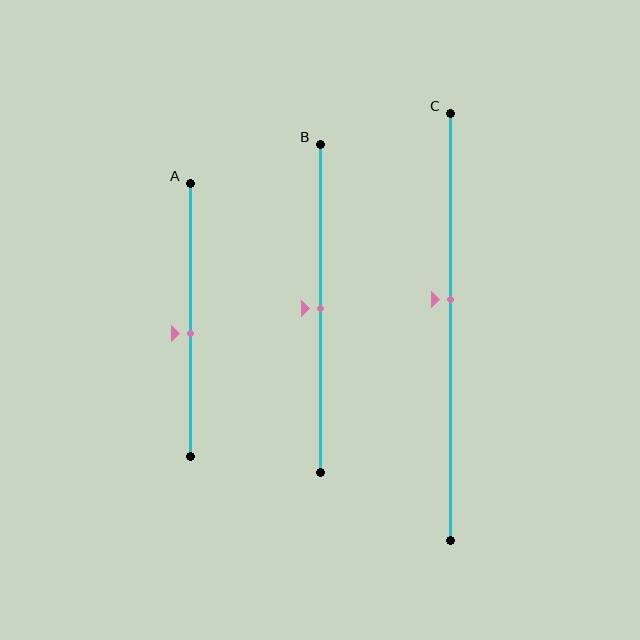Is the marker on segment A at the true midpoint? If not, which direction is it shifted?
No, the marker on segment A is shifted downward by about 5% of the segment length.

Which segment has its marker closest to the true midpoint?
Segment B has its marker closest to the true midpoint.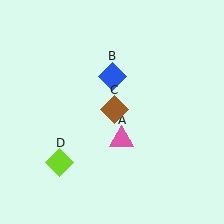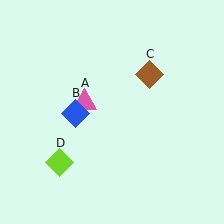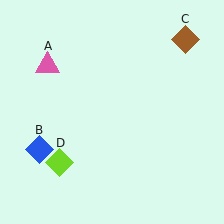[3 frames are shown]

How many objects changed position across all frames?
3 objects changed position: pink triangle (object A), blue diamond (object B), brown diamond (object C).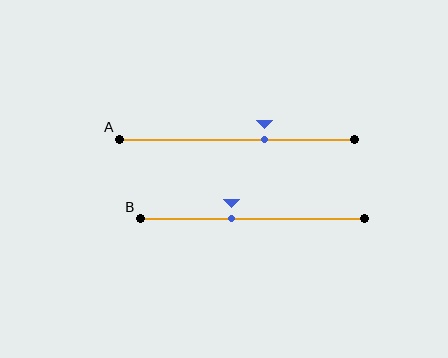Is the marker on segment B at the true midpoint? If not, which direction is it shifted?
No, the marker on segment B is shifted to the left by about 9% of the segment length.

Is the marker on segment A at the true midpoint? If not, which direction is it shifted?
No, the marker on segment A is shifted to the right by about 12% of the segment length.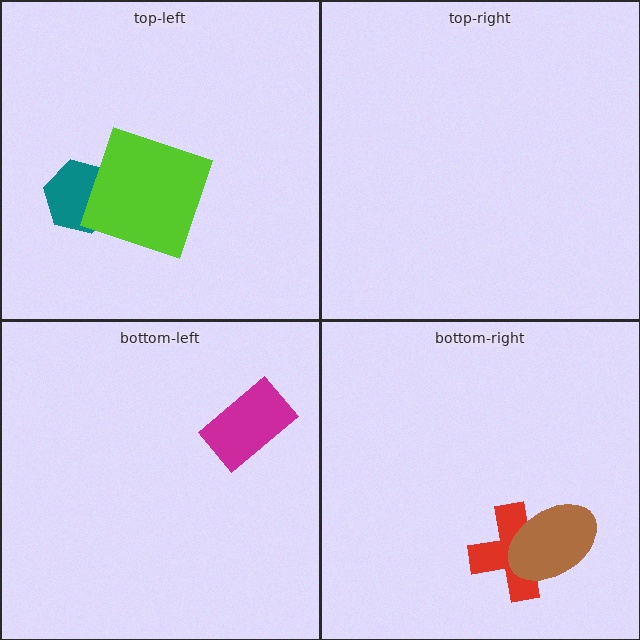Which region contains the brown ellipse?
The bottom-right region.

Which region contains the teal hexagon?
The top-left region.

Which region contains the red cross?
The bottom-right region.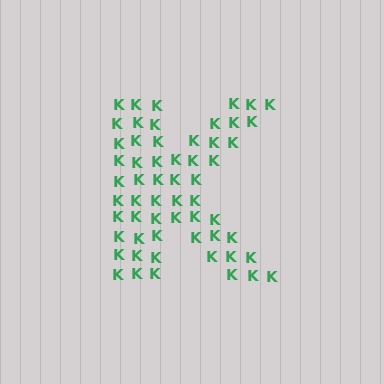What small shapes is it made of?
It is made of small letter K's.